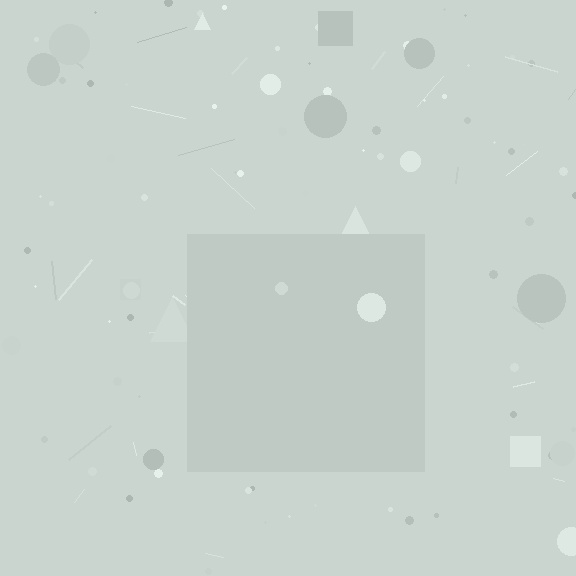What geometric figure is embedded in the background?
A square is embedded in the background.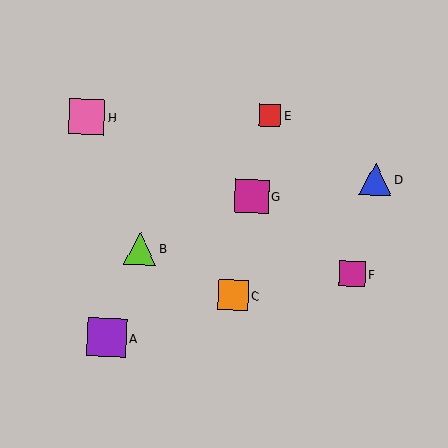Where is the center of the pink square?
The center of the pink square is at (87, 117).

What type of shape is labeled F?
Shape F is a magenta square.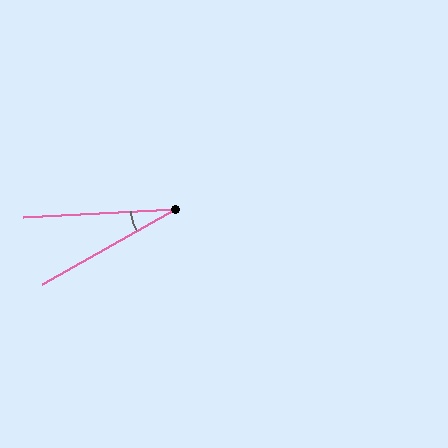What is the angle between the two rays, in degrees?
Approximately 26 degrees.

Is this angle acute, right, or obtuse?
It is acute.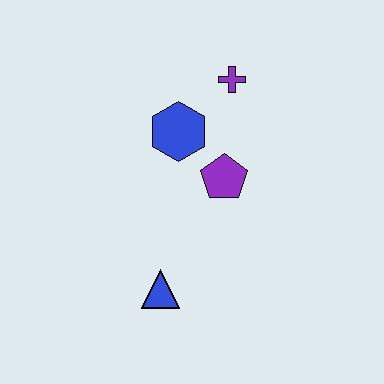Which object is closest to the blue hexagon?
The purple pentagon is closest to the blue hexagon.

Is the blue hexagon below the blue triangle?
No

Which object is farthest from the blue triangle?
The purple cross is farthest from the blue triangle.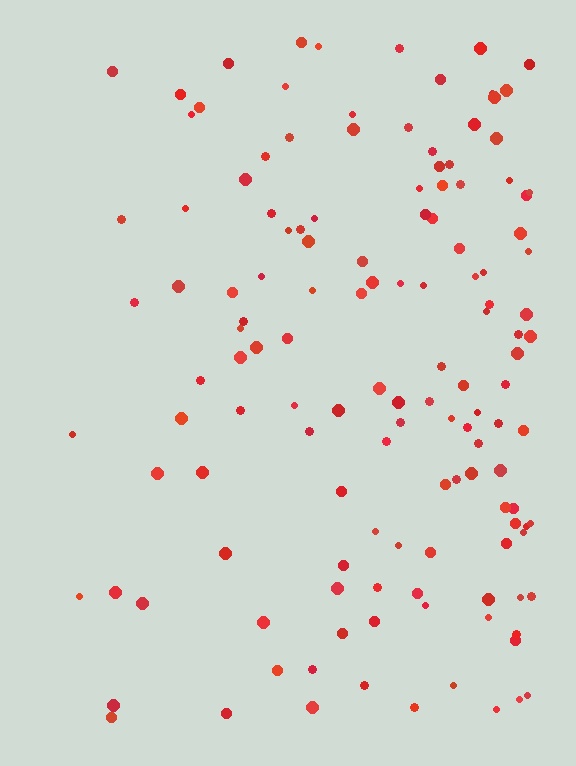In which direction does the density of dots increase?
From left to right, with the right side densest.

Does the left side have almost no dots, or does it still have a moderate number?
Still a moderate number, just noticeably fewer than the right.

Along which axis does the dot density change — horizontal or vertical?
Horizontal.